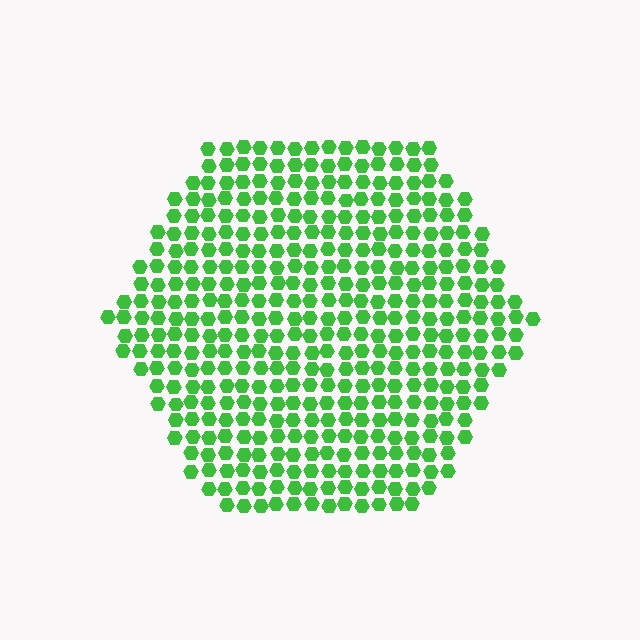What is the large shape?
The large shape is a hexagon.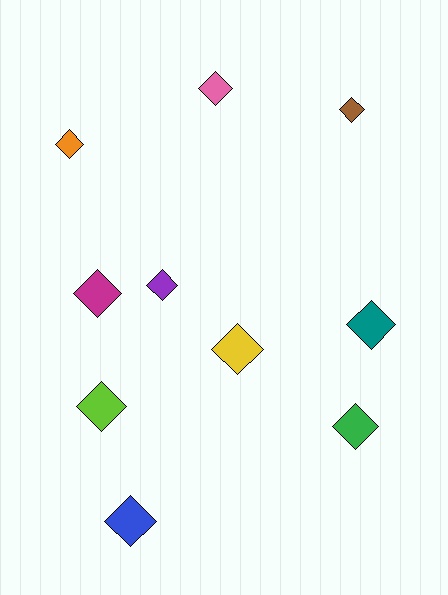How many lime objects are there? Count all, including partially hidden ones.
There is 1 lime object.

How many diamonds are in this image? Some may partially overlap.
There are 10 diamonds.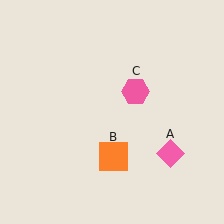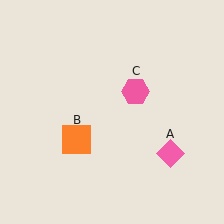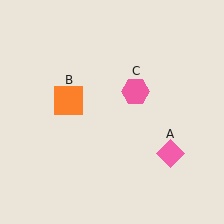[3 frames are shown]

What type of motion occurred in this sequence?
The orange square (object B) rotated clockwise around the center of the scene.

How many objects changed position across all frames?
1 object changed position: orange square (object B).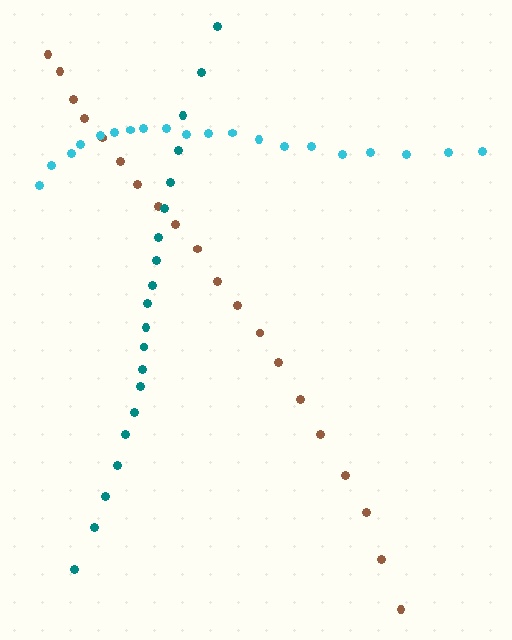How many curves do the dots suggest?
There are 3 distinct paths.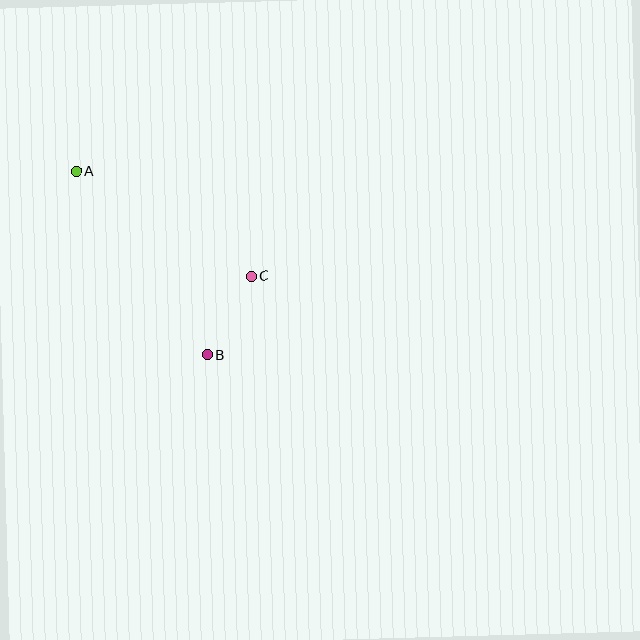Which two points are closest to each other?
Points B and C are closest to each other.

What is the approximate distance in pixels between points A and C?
The distance between A and C is approximately 204 pixels.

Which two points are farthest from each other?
Points A and B are farthest from each other.